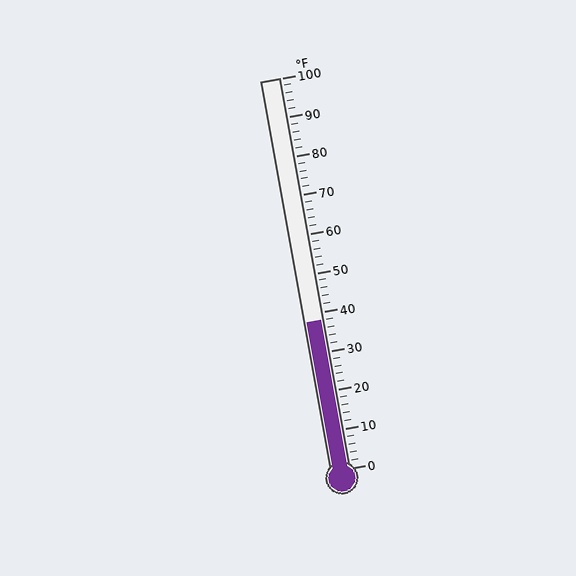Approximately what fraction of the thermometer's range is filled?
The thermometer is filled to approximately 40% of its range.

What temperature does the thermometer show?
The thermometer shows approximately 38°F.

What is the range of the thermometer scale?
The thermometer scale ranges from 0°F to 100°F.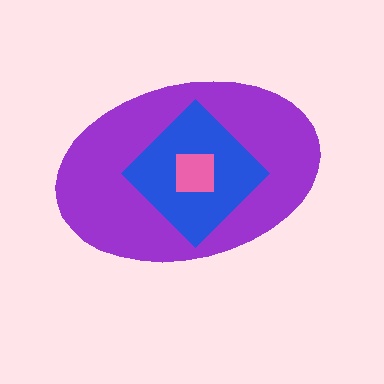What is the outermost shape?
The purple ellipse.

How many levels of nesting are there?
3.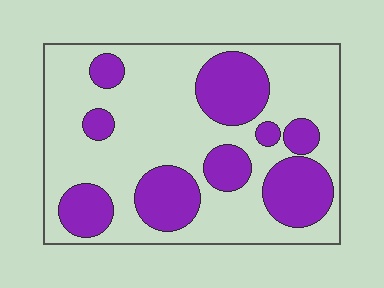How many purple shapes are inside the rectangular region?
9.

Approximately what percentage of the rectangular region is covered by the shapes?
Approximately 35%.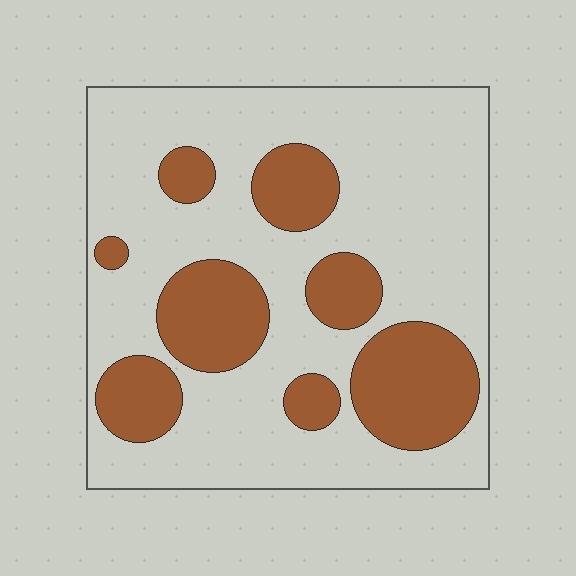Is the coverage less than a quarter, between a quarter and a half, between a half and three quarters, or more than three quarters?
Between a quarter and a half.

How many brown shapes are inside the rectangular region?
8.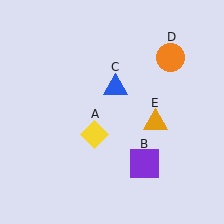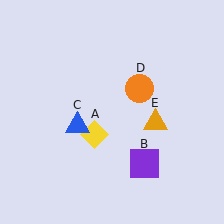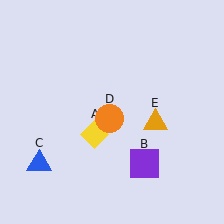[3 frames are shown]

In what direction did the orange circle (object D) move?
The orange circle (object D) moved down and to the left.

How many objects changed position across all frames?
2 objects changed position: blue triangle (object C), orange circle (object D).